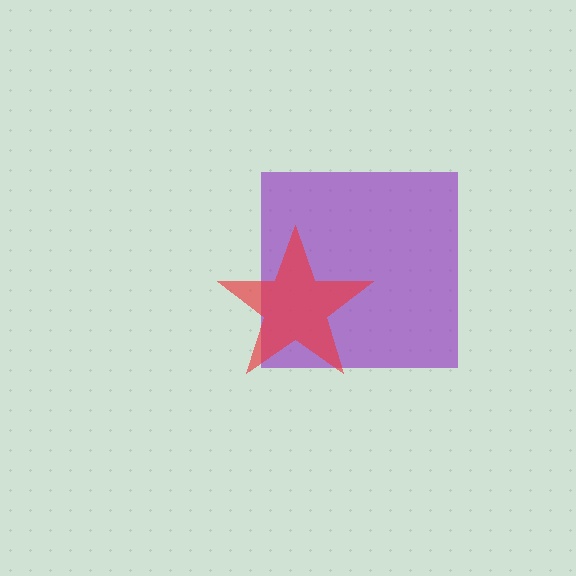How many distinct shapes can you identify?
There are 2 distinct shapes: a purple square, a red star.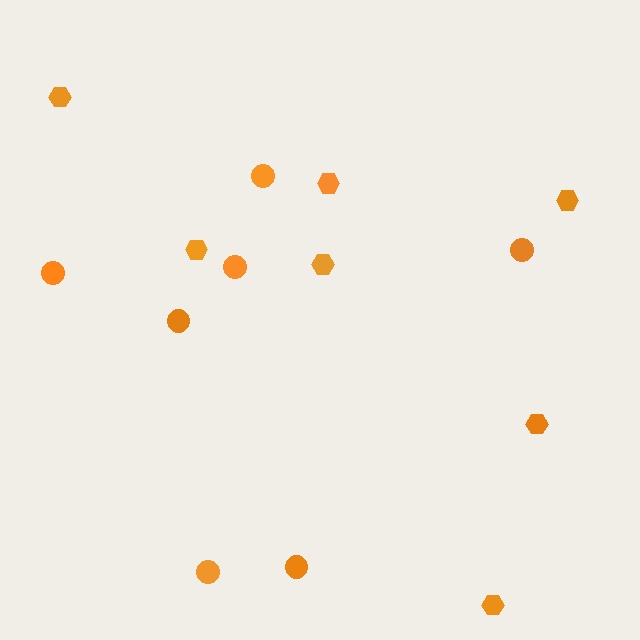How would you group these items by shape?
There are 2 groups: one group of hexagons (7) and one group of circles (7).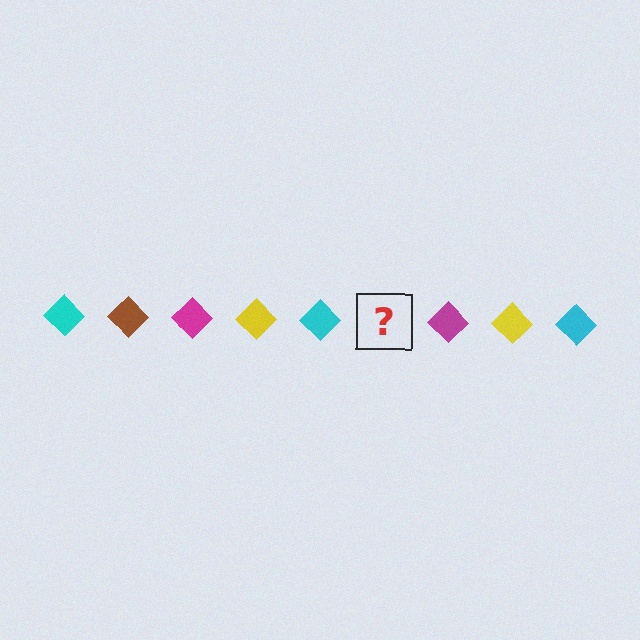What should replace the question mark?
The question mark should be replaced with a brown diamond.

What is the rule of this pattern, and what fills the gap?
The rule is that the pattern cycles through cyan, brown, magenta, yellow diamonds. The gap should be filled with a brown diamond.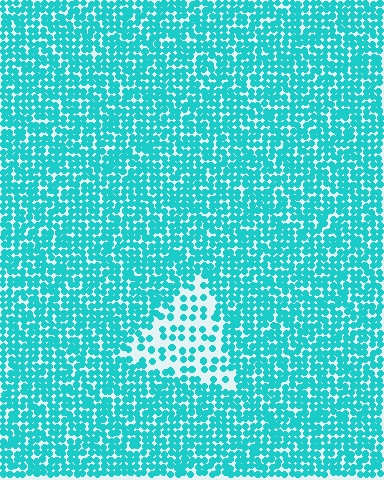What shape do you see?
I see a triangle.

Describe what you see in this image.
The image contains small cyan elements arranged at two different densities. A triangle-shaped region is visible where the elements are less densely packed than the surrounding area.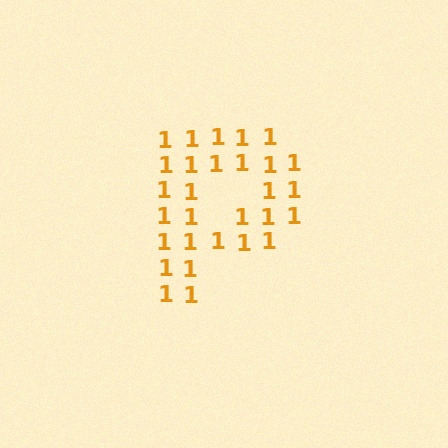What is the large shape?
The large shape is the letter P.